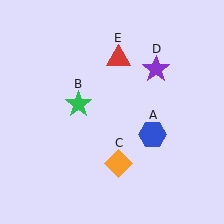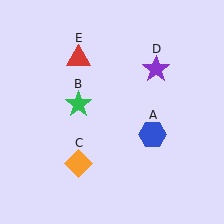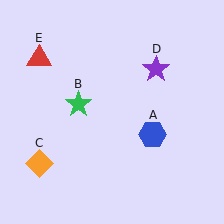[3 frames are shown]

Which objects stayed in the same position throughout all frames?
Blue hexagon (object A) and green star (object B) and purple star (object D) remained stationary.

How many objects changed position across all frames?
2 objects changed position: orange diamond (object C), red triangle (object E).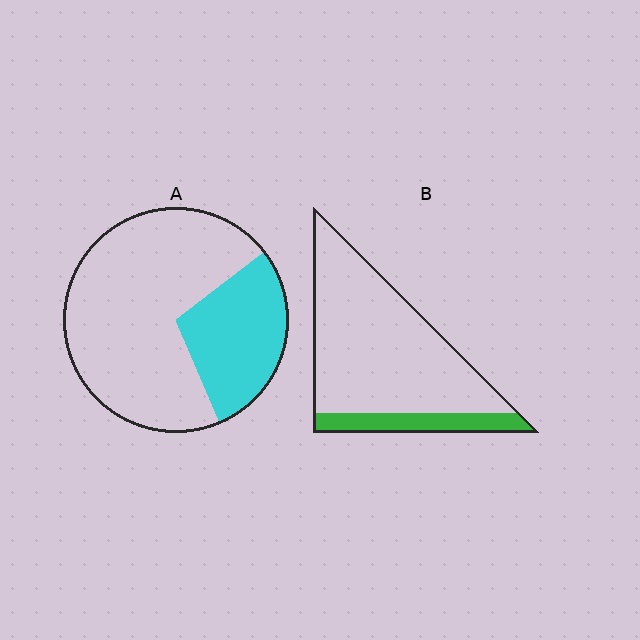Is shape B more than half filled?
No.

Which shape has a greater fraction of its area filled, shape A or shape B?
Shape A.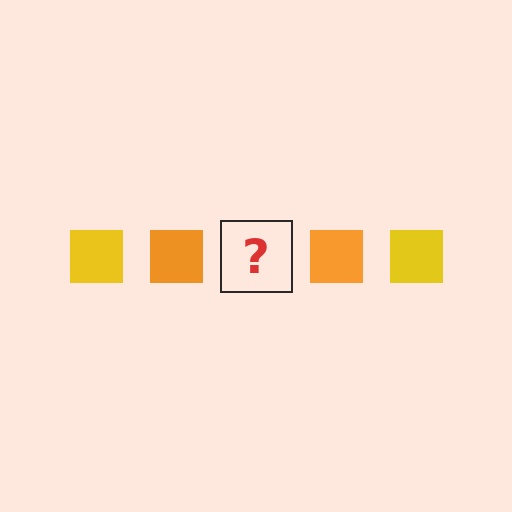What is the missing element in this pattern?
The missing element is a yellow square.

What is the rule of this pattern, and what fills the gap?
The rule is that the pattern cycles through yellow, orange squares. The gap should be filled with a yellow square.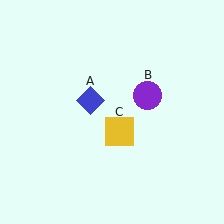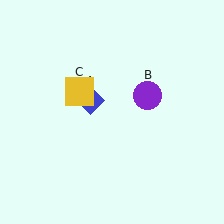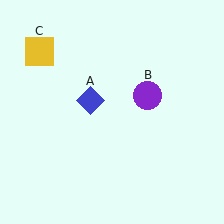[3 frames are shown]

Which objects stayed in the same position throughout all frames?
Blue diamond (object A) and purple circle (object B) remained stationary.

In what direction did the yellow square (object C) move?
The yellow square (object C) moved up and to the left.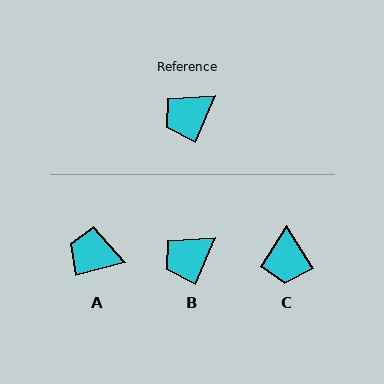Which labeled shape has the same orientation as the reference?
B.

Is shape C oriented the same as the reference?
No, it is off by about 55 degrees.